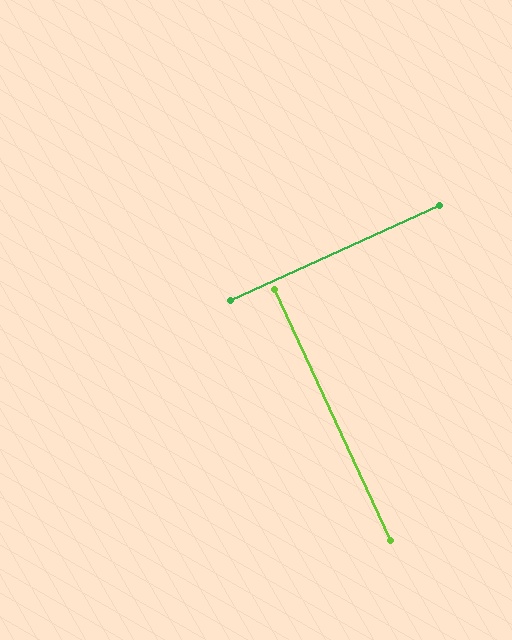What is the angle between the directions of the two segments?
Approximately 90 degrees.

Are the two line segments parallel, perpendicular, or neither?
Perpendicular — they meet at approximately 90°.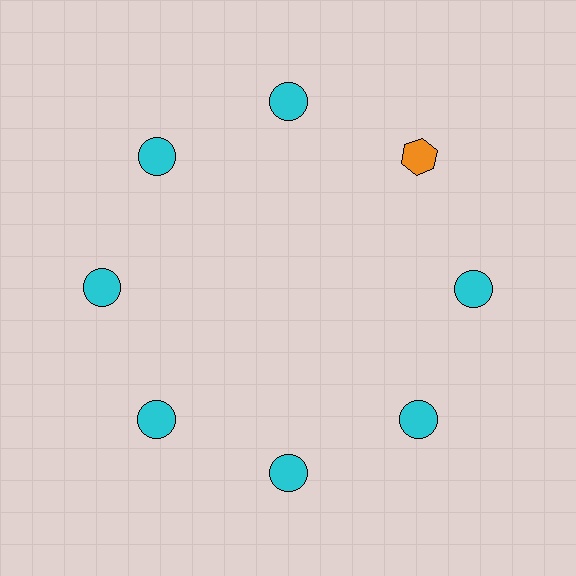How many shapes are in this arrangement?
There are 8 shapes arranged in a ring pattern.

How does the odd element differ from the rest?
It differs in both color (orange instead of cyan) and shape (hexagon instead of circle).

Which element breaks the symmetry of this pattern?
The orange hexagon at roughly the 2 o'clock position breaks the symmetry. All other shapes are cyan circles.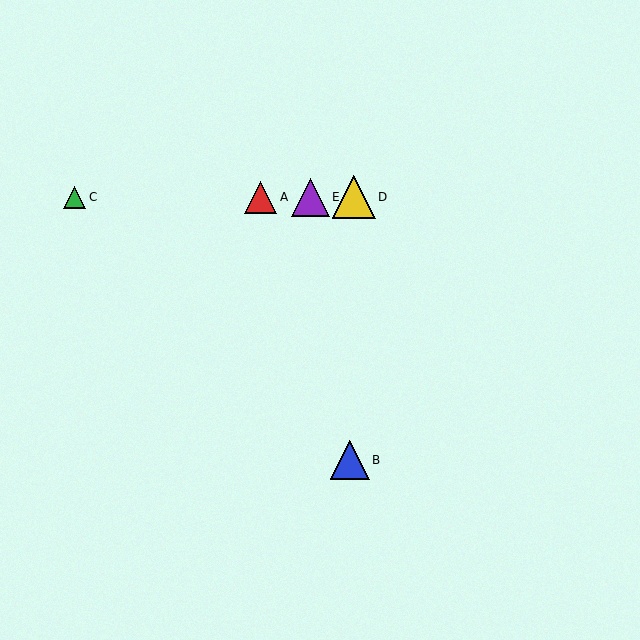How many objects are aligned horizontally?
4 objects (A, C, D, E) are aligned horizontally.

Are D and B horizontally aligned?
No, D is at y≈197 and B is at y≈460.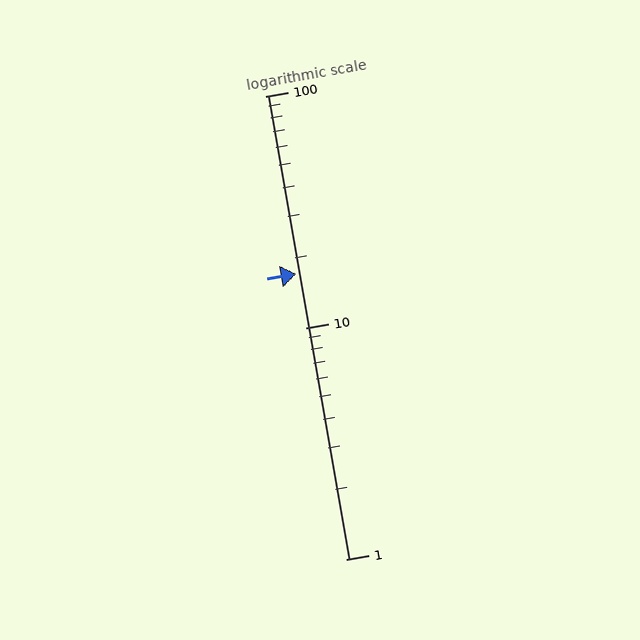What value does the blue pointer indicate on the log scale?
The pointer indicates approximately 17.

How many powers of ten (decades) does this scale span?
The scale spans 2 decades, from 1 to 100.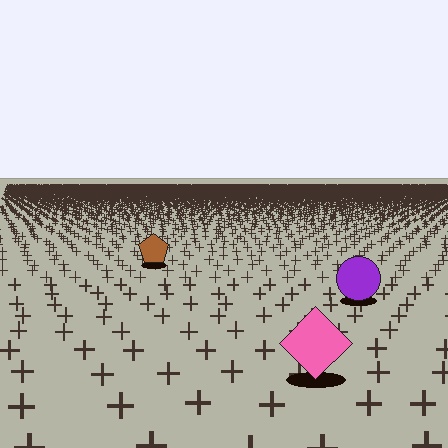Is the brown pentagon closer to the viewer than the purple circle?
No. The purple circle is closer — you can tell from the texture gradient: the ground texture is coarser near it.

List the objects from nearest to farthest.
From nearest to farthest: the pink diamond, the purple circle, the brown pentagon.